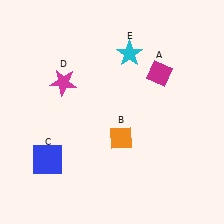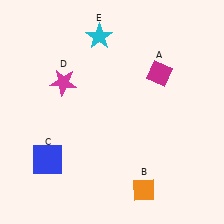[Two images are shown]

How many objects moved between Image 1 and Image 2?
2 objects moved between the two images.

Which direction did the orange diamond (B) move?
The orange diamond (B) moved down.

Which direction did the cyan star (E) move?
The cyan star (E) moved left.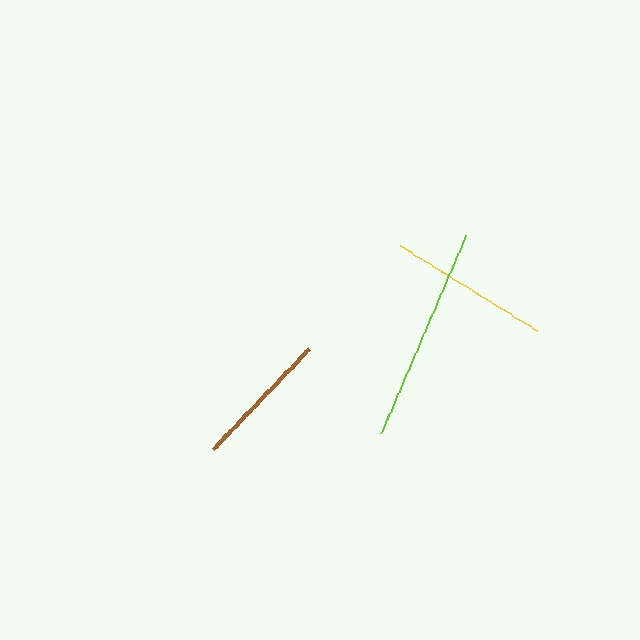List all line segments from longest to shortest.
From longest to shortest: lime, yellow, brown.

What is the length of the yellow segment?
The yellow segment is approximately 162 pixels long.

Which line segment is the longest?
The lime line is the longest at approximately 215 pixels.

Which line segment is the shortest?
The brown line is the shortest at approximately 139 pixels.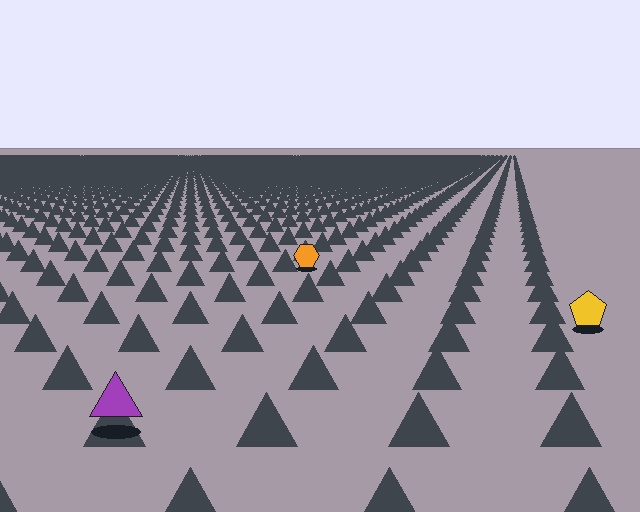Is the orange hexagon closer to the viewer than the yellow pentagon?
No. The yellow pentagon is closer — you can tell from the texture gradient: the ground texture is coarser near it.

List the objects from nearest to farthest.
From nearest to farthest: the purple triangle, the yellow pentagon, the orange hexagon.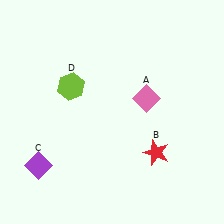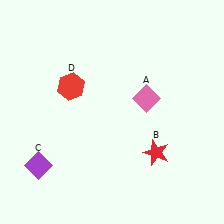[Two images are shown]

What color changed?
The hexagon (D) changed from lime in Image 1 to red in Image 2.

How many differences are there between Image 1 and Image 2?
There is 1 difference between the two images.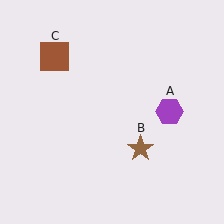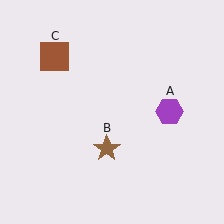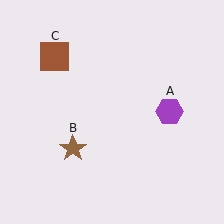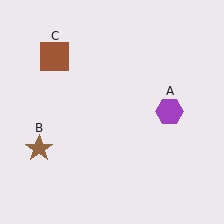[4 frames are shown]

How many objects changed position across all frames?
1 object changed position: brown star (object B).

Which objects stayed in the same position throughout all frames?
Purple hexagon (object A) and brown square (object C) remained stationary.